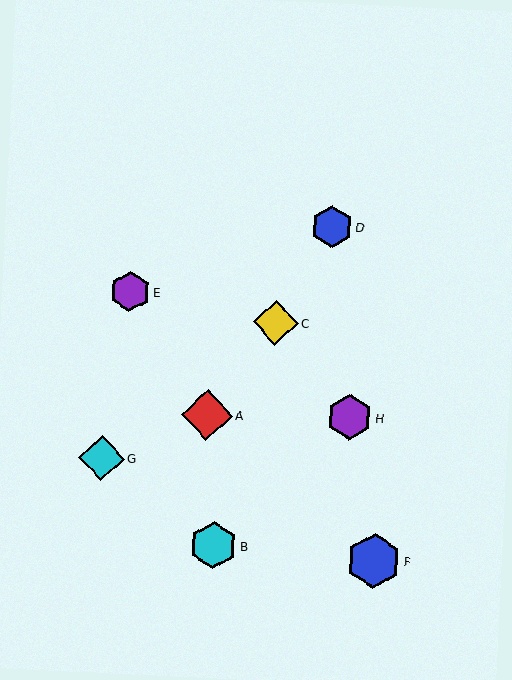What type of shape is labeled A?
Shape A is a red diamond.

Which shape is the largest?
The blue hexagon (labeled F) is the largest.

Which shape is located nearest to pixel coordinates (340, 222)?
The blue hexagon (labeled D) at (332, 227) is nearest to that location.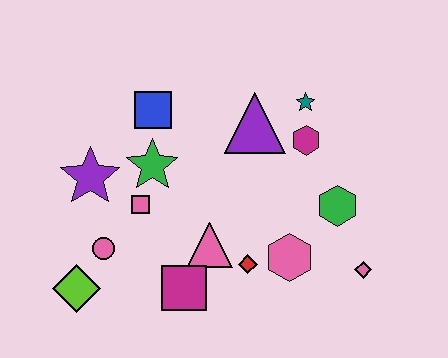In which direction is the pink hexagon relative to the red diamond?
The pink hexagon is to the right of the red diamond.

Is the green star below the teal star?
Yes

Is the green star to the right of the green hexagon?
No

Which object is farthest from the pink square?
The pink diamond is farthest from the pink square.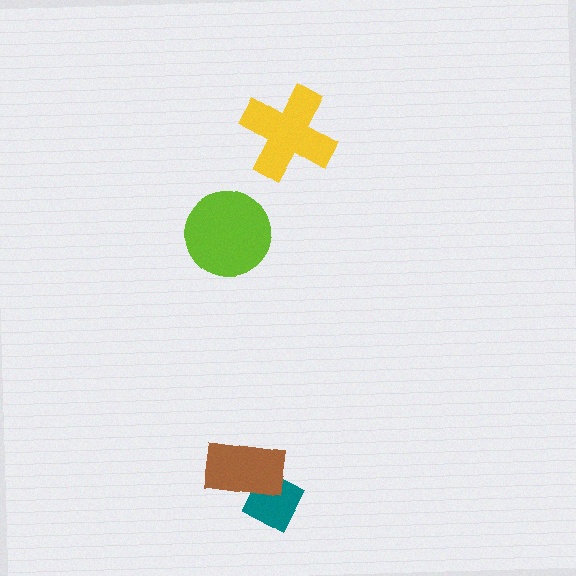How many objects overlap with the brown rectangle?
1 object overlaps with the brown rectangle.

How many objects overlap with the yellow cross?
0 objects overlap with the yellow cross.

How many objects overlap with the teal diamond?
1 object overlaps with the teal diamond.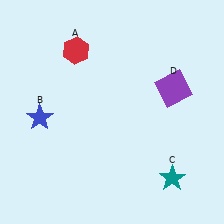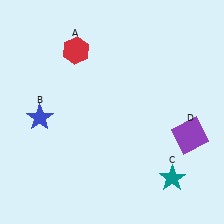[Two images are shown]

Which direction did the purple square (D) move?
The purple square (D) moved down.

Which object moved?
The purple square (D) moved down.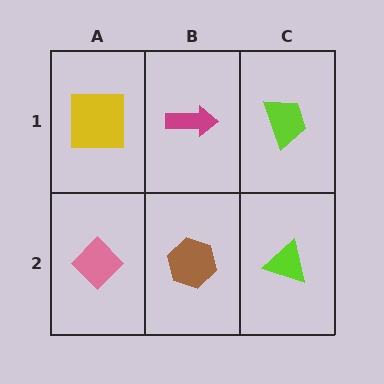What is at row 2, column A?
A pink diamond.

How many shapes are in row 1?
3 shapes.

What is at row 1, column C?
A lime trapezoid.